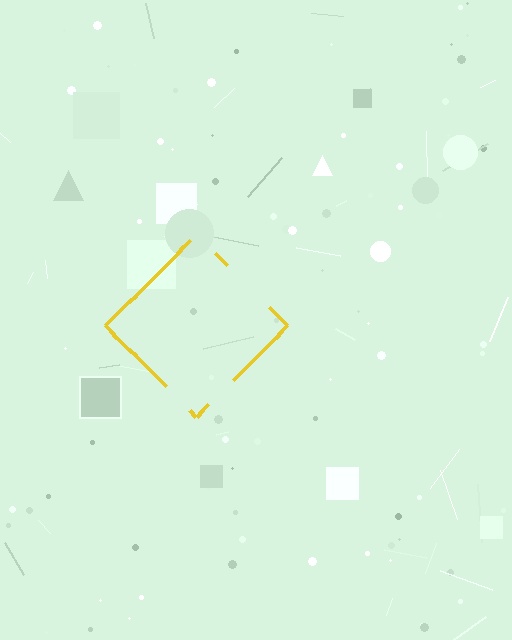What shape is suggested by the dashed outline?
The dashed outline suggests a diamond.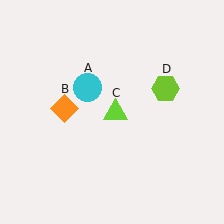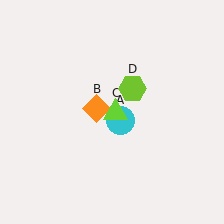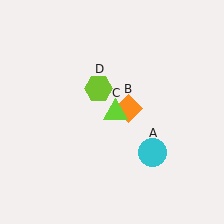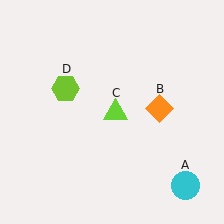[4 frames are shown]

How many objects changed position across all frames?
3 objects changed position: cyan circle (object A), orange diamond (object B), lime hexagon (object D).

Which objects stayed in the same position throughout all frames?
Lime triangle (object C) remained stationary.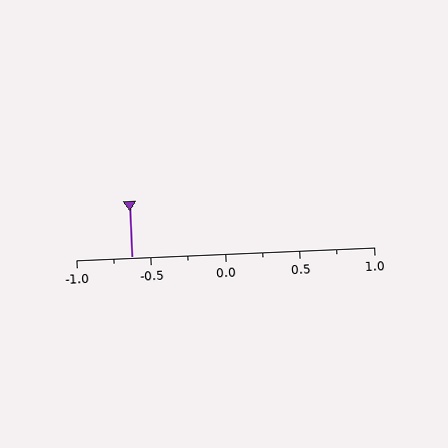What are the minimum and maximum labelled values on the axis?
The axis runs from -1.0 to 1.0.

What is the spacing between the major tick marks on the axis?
The major ticks are spaced 0.5 apart.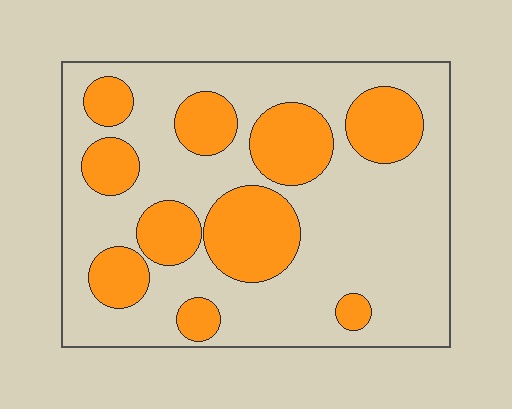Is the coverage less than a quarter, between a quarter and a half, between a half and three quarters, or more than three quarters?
Between a quarter and a half.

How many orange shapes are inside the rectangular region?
10.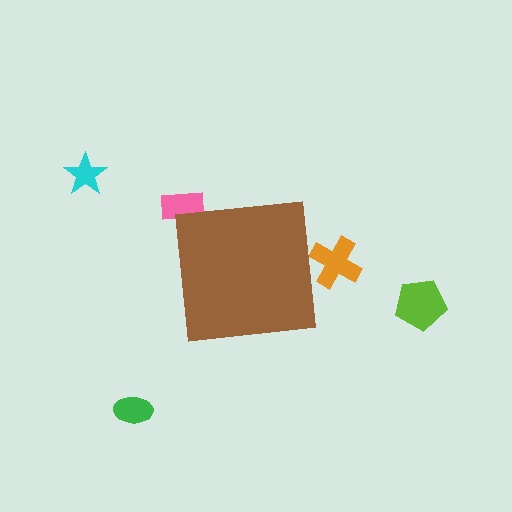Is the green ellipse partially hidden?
No, the green ellipse is fully visible.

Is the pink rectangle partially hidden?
Yes, the pink rectangle is partially hidden behind the brown square.